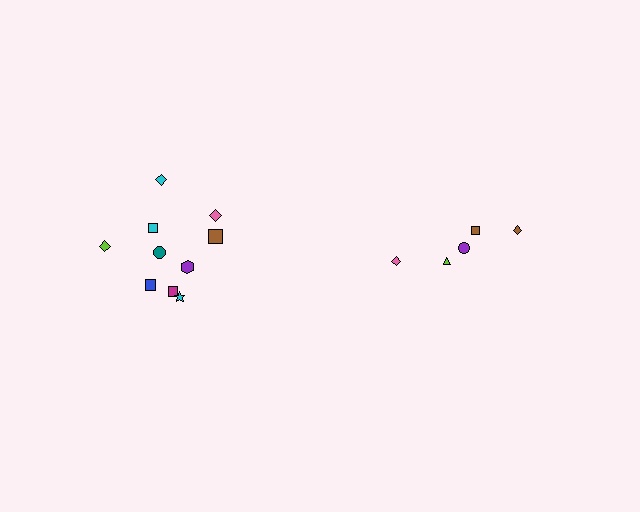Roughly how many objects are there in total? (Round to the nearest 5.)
Roughly 15 objects in total.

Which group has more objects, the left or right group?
The left group.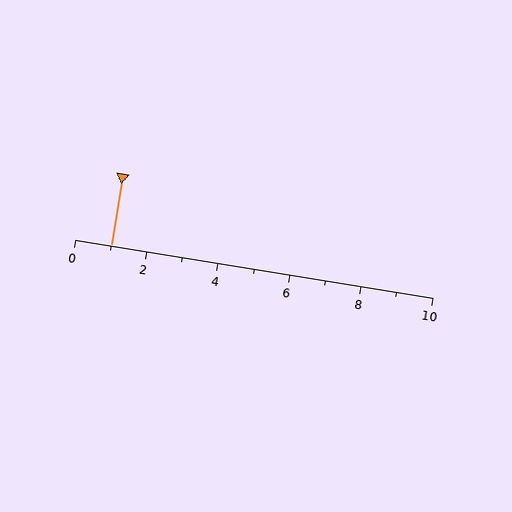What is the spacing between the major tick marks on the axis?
The major ticks are spaced 2 apart.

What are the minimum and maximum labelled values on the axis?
The axis runs from 0 to 10.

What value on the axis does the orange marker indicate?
The marker indicates approximately 1.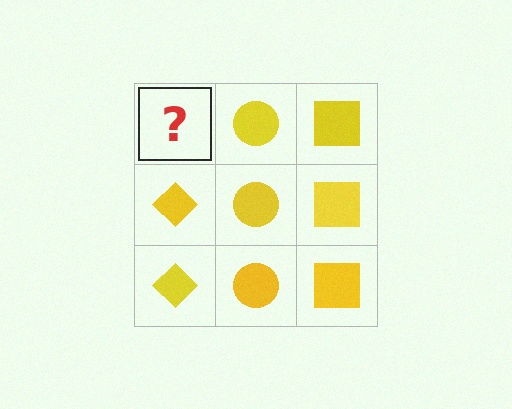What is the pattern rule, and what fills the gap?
The rule is that each column has a consistent shape. The gap should be filled with a yellow diamond.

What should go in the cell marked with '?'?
The missing cell should contain a yellow diamond.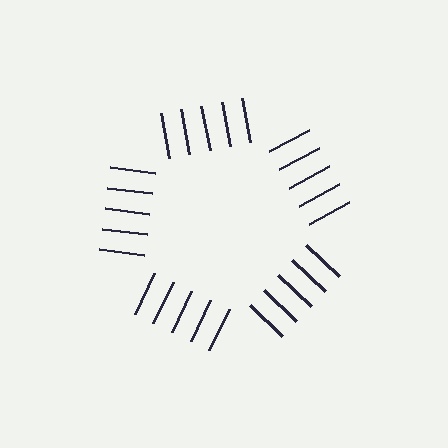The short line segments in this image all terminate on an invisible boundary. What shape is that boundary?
An illusory pentagon — the line segments terminate on its edges but no continuous stroke is drawn.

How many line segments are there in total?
25 — 5 along each of the 5 edges.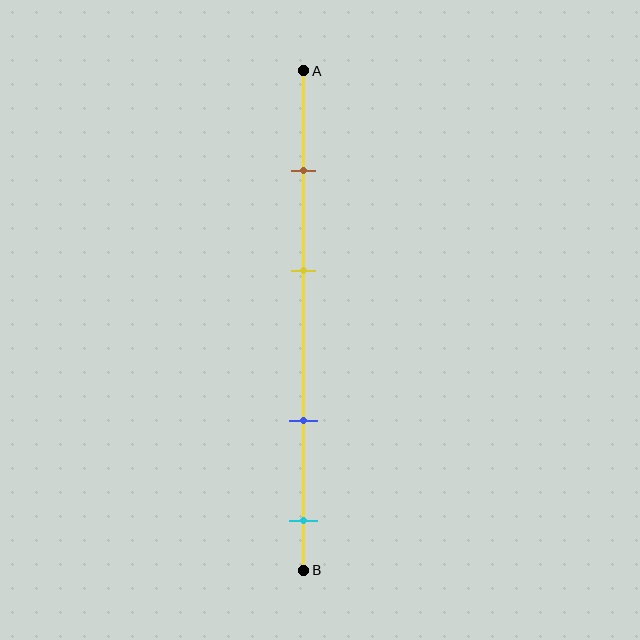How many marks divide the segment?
There are 4 marks dividing the segment.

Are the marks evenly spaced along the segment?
No, the marks are not evenly spaced.